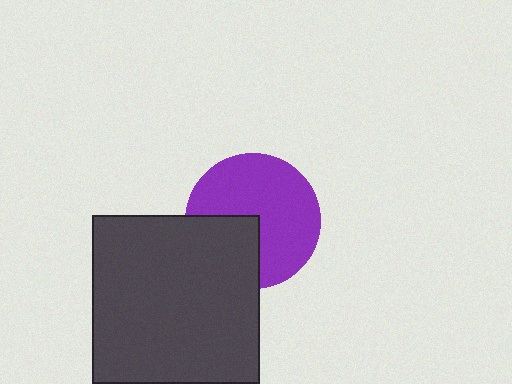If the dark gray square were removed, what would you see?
You would see the complete purple circle.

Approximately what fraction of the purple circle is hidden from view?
Roughly 31% of the purple circle is hidden behind the dark gray square.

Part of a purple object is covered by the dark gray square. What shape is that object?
It is a circle.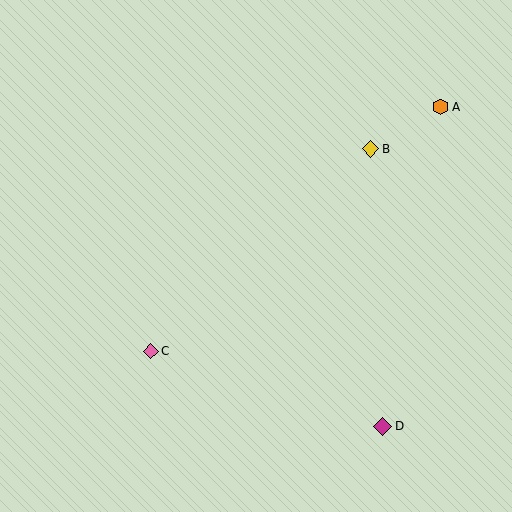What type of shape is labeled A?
Shape A is an orange hexagon.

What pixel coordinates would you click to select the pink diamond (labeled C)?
Click at (151, 351) to select the pink diamond C.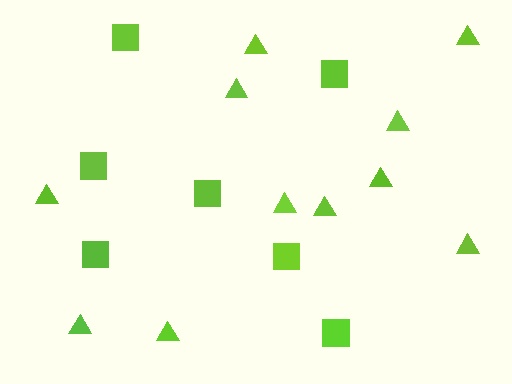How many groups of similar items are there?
There are 2 groups: one group of squares (7) and one group of triangles (11).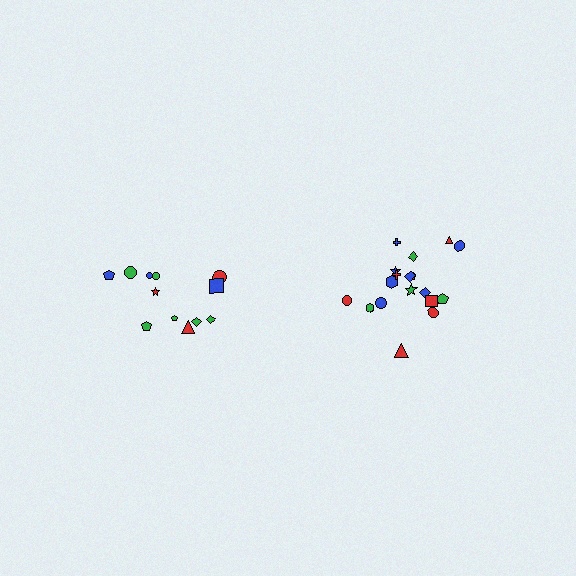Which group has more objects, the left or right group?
The right group.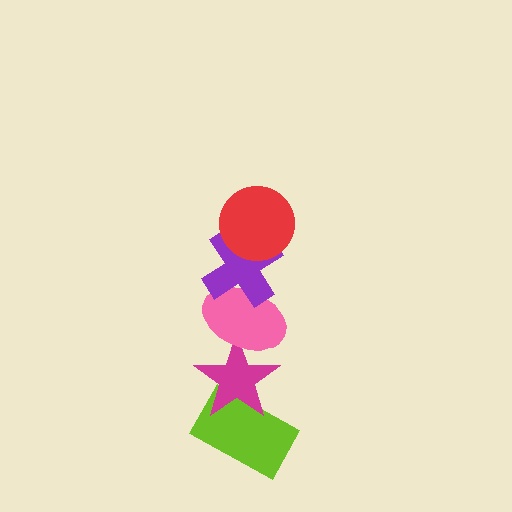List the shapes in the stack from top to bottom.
From top to bottom: the red circle, the purple cross, the pink ellipse, the magenta star, the lime rectangle.